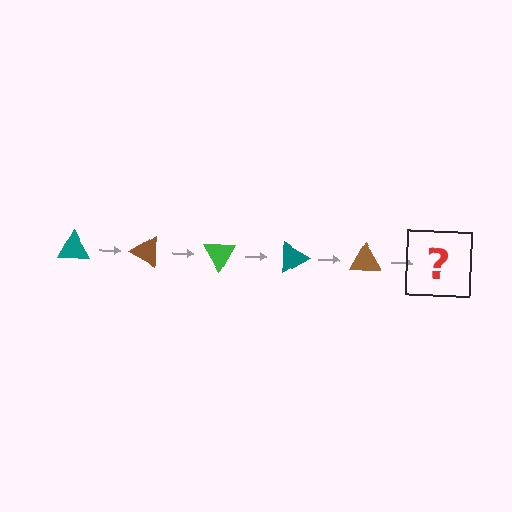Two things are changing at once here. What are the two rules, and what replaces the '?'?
The two rules are that it rotates 30 degrees each step and the color cycles through teal, brown, and green. The '?' should be a green triangle, rotated 150 degrees from the start.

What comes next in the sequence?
The next element should be a green triangle, rotated 150 degrees from the start.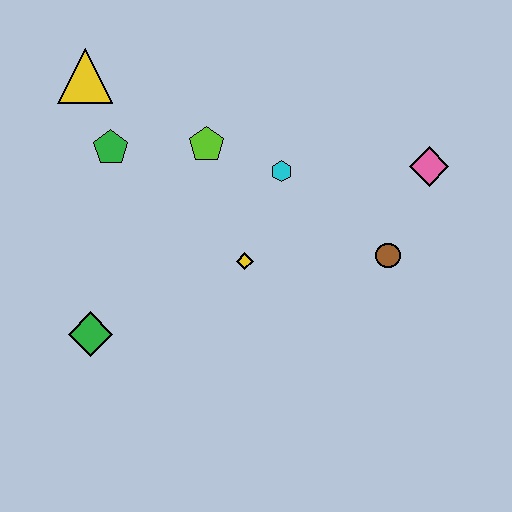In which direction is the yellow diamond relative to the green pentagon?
The yellow diamond is to the right of the green pentagon.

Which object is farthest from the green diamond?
The pink diamond is farthest from the green diamond.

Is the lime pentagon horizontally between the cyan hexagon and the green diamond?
Yes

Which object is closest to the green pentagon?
The yellow triangle is closest to the green pentagon.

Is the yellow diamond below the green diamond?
No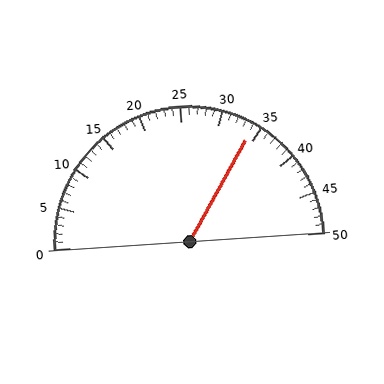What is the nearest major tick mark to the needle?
The nearest major tick mark is 35.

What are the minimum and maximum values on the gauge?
The gauge ranges from 0 to 50.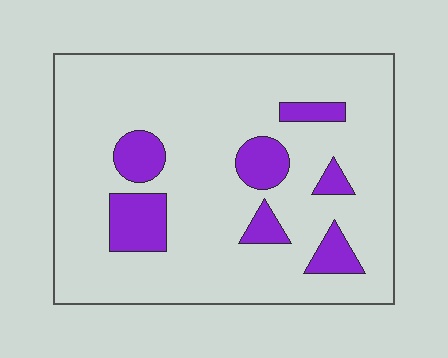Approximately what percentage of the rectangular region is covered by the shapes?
Approximately 15%.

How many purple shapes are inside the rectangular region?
7.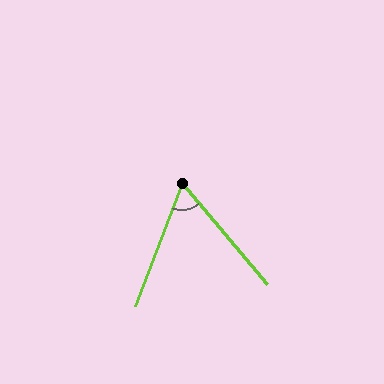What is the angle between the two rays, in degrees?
Approximately 61 degrees.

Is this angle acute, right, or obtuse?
It is acute.